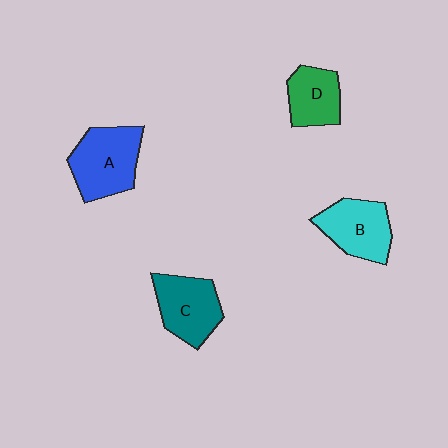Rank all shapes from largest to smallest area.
From largest to smallest: A (blue), C (teal), B (cyan), D (green).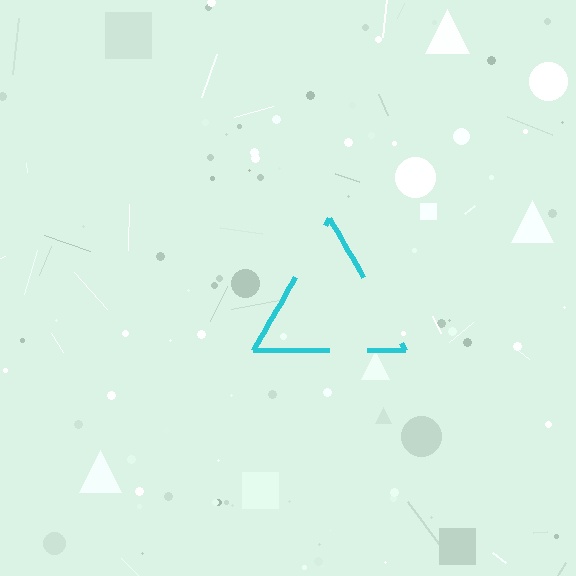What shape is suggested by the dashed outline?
The dashed outline suggests a triangle.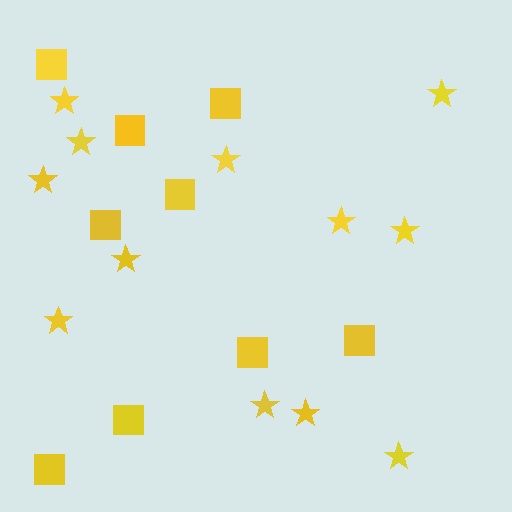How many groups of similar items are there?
There are 2 groups: one group of stars (12) and one group of squares (9).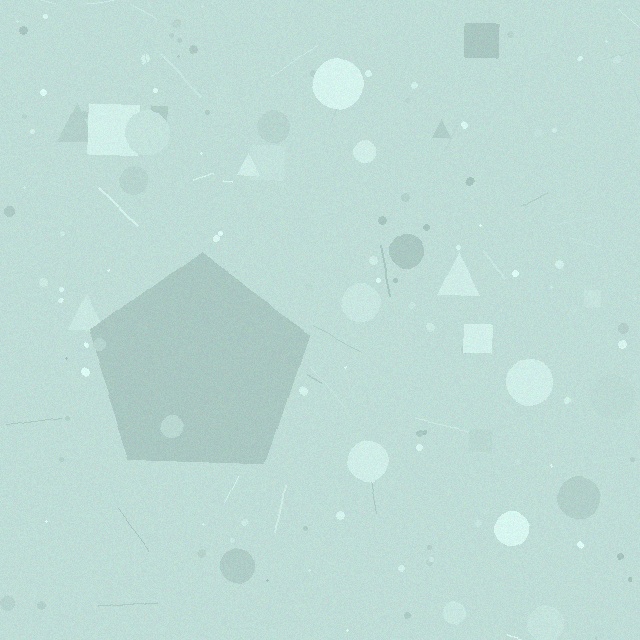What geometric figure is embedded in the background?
A pentagon is embedded in the background.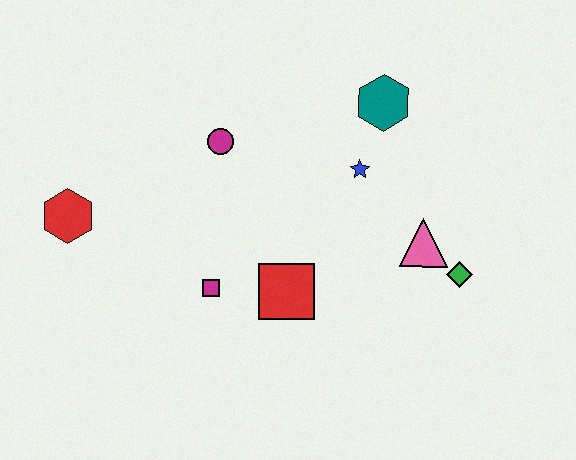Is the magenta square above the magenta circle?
No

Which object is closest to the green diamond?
The pink triangle is closest to the green diamond.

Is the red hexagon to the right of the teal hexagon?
No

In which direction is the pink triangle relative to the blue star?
The pink triangle is below the blue star.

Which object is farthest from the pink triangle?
The red hexagon is farthest from the pink triangle.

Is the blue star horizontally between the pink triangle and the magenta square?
Yes